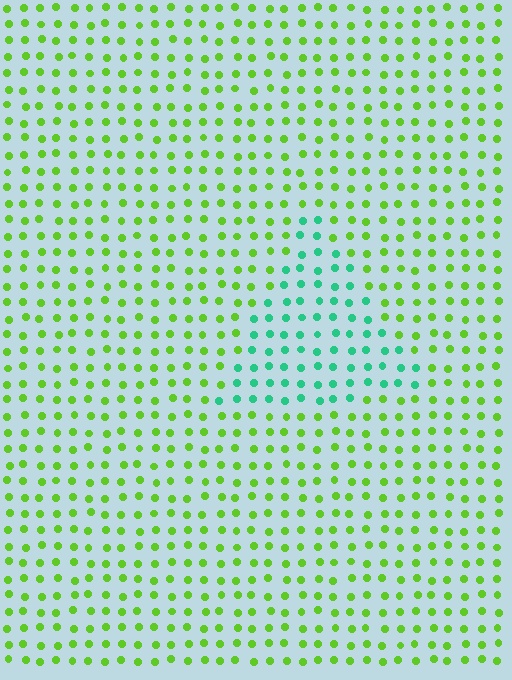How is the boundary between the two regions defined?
The boundary is defined purely by a slight shift in hue (about 56 degrees). Spacing, size, and orientation are identical on both sides.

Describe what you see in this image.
The image is filled with small lime elements in a uniform arrangement. A triangle-shaped region is visible where the elements are tinted to a slightly different hue, forming a subtle color boundary.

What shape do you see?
I see a triangle.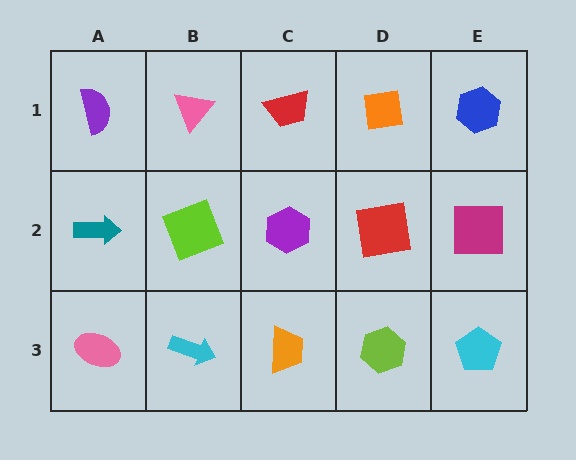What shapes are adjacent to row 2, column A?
A purple semicircle (row 1, column A), a pink ellipse (row 3, column A), a lime square (row 2, column B).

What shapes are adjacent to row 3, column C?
A purple hexagon (row 2, column C), a cyan arrow (row 3, column B), a lime hexagon (row 3, column D).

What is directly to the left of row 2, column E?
A red square.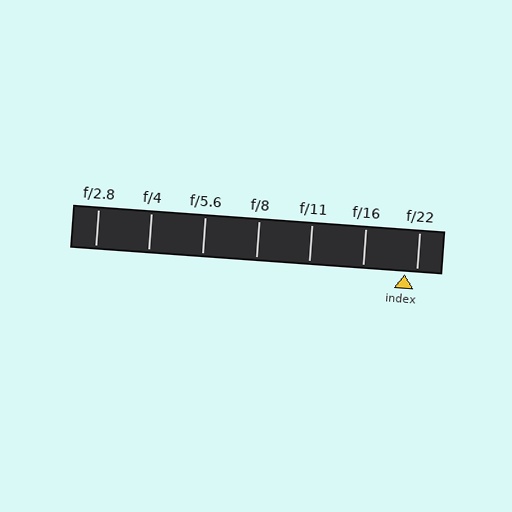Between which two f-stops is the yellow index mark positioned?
The index mark is between f/16 and f/22.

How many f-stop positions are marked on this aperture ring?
There are 7 f-stop positions marked.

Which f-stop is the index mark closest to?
The index mark is closest to f/22.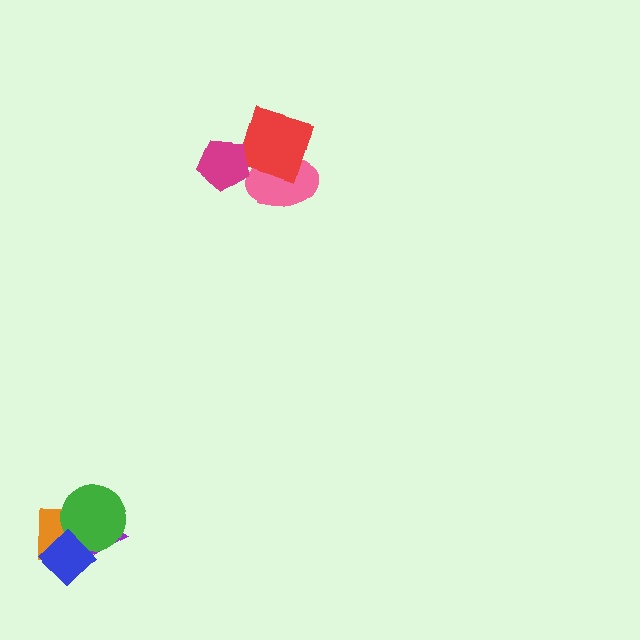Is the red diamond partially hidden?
Yes, it is partially covered by another shape.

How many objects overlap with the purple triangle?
3 objects overlap with the purple triangle.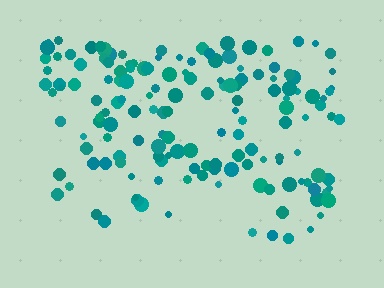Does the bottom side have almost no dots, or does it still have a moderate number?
Still a moderate number, just noticeably fewer than the top.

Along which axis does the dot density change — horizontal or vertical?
Vertical.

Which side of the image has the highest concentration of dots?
The top.